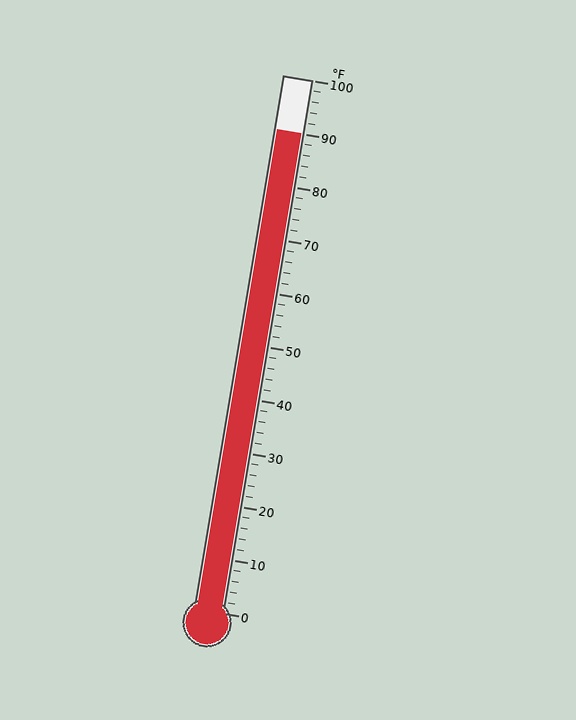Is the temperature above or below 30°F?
The temperature is above 30°F.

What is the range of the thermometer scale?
The thermometer scale ranges from 0°F to 100°F.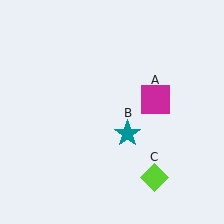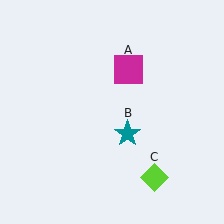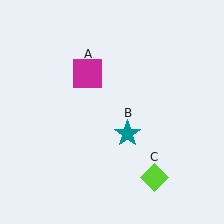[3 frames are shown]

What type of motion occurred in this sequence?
The magenta square (object A) rotated counterclockwise around the center of the scene.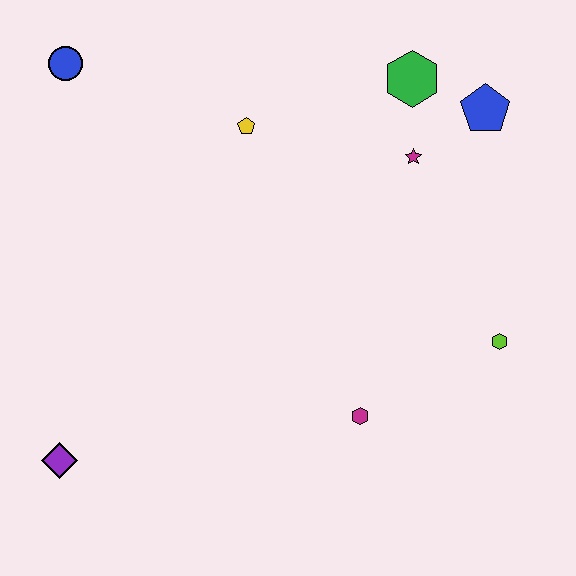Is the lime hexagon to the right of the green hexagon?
Yes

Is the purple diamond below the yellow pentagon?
Yes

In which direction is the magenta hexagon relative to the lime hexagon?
The magenta hexagon is to the left of the lime hexagon.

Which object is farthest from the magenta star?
The purple diamond is farthest from the magenta star.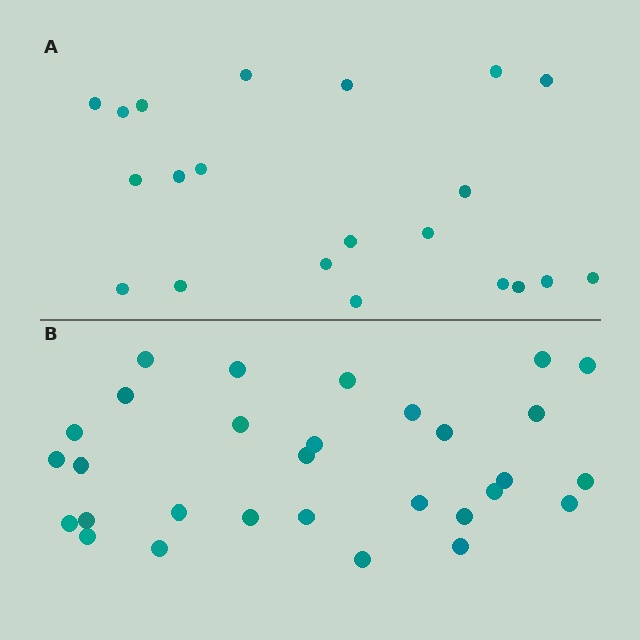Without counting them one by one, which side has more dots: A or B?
Region B (the bottom region) has more dots.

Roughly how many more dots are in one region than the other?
Region B has roughly 8 or so more dots than region A.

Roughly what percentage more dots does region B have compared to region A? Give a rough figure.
About 45% more.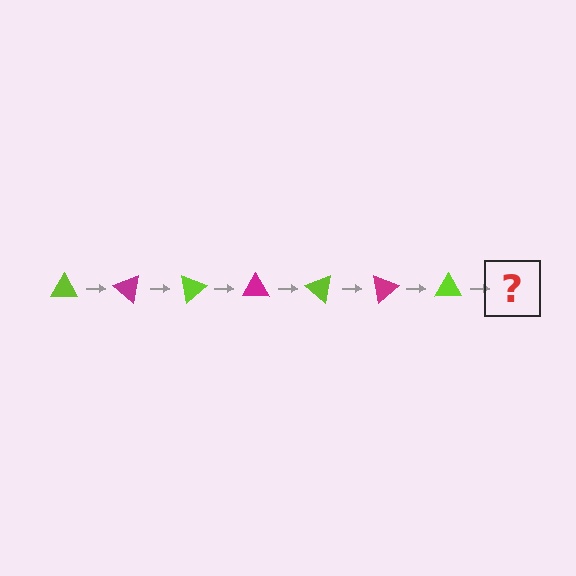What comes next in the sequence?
The next element should be a magenta triangle, rotated 280 degrees from the start.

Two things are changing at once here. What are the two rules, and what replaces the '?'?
The two rules are that it rotates 40 degrees each step and the color cycles through lime and magenta. The '?' should be a magenta triangle, rotated 280 degrees from the start.